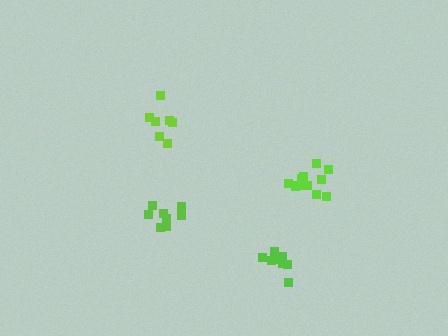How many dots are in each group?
Group 1: 9 dots, Group 2: 7 dots, Group 3: 8 dots, Group 4: 11 dots (35 total).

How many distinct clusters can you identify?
There are 4 distinct clusters.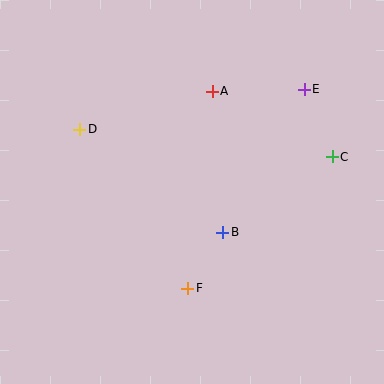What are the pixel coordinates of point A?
Point A is at (212, 91).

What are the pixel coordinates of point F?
Point F is at (188, 288).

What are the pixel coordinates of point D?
Point D is at (80, 129).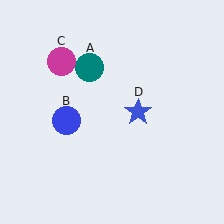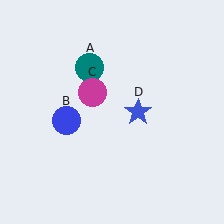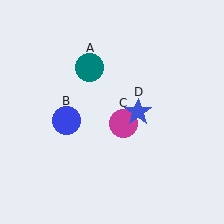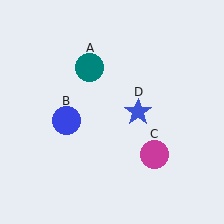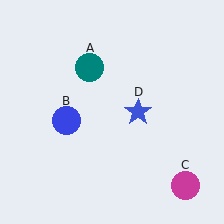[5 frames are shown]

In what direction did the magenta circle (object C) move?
The magenta circle (object C) moved down and to the right.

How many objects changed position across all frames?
1 object changed position: magenta circle (object C).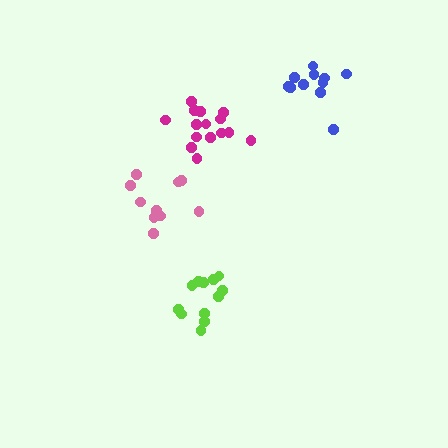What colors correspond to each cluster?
The clusters are colored: lime, pink, blue, magenta.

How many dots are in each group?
Group 1: 12 dots, Group 2: 10 dots, Group 3: 11 dots, Group 4: 15 dots (48 total).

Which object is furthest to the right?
The blue cluster is rightmost.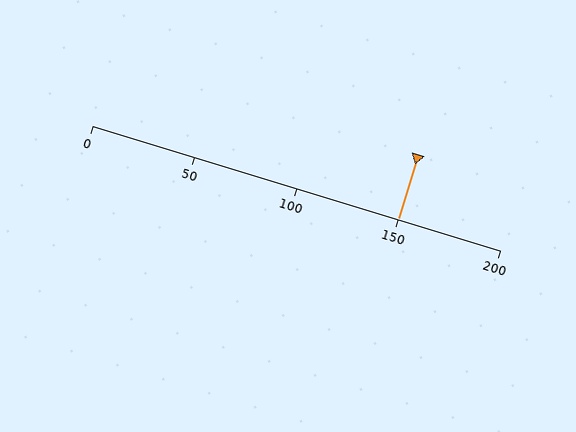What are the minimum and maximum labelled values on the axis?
The axis runs from 0 to 200.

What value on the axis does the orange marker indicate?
The marker indicates approximately 150.